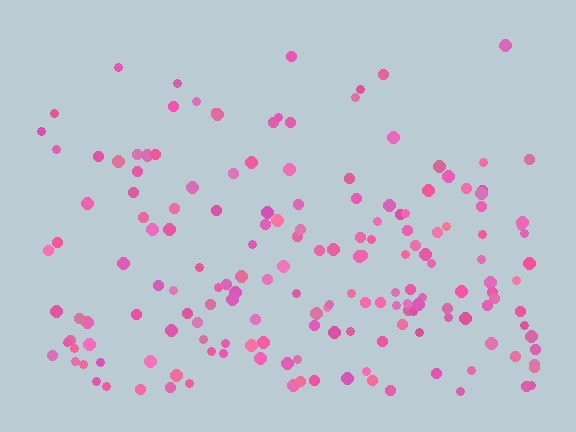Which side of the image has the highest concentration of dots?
The bottom.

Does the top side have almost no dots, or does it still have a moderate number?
Still a moderate number, just noticeably fewer than the bottom.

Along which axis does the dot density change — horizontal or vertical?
Vertical.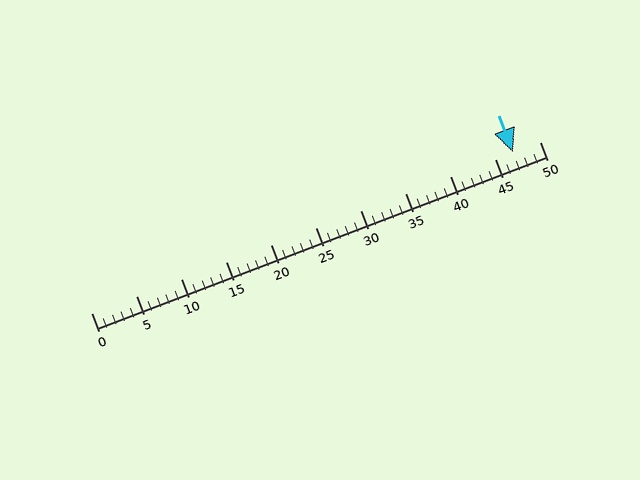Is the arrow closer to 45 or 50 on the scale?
The arrow is closer to 45.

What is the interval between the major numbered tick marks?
The major tick marks are spaced 5 units apart.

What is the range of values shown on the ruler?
The ruler shows values from 0 to 50.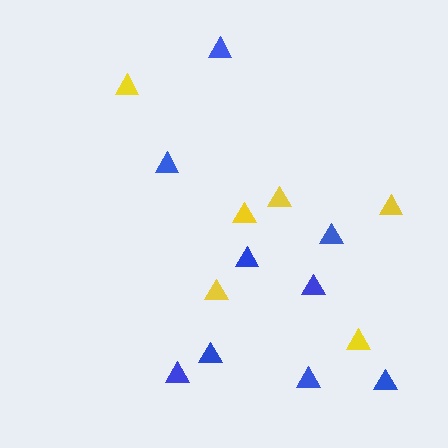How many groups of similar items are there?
There are 2 groups: one group of yellow triangles (6) and one group of blue triangles (9).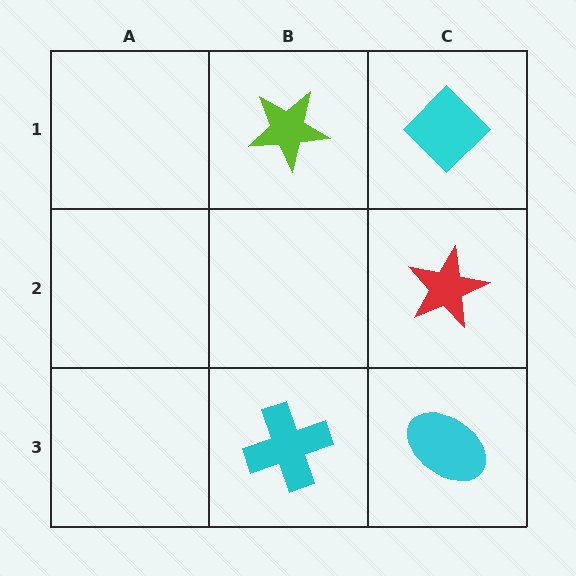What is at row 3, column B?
A cyan cross.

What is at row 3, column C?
A cyan ellipse.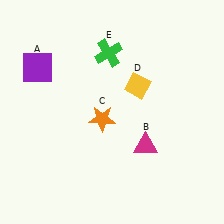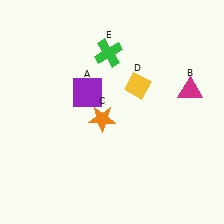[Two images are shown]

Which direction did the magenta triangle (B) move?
The magenta triangle (B) moved up.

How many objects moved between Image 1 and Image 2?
2 objects moved between the two images.